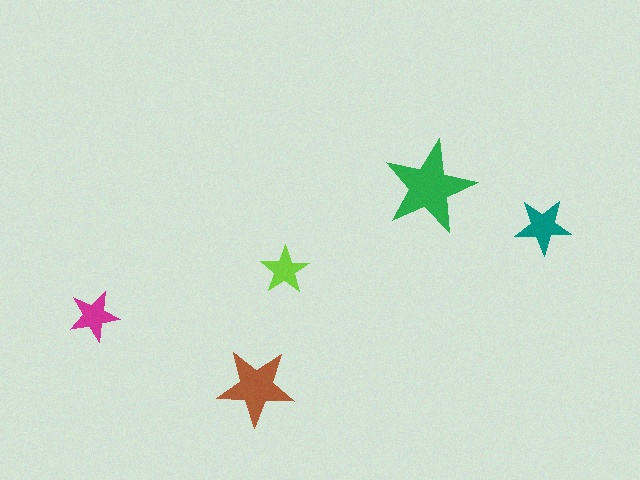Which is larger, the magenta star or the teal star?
The teal one.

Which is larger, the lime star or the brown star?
The brown one.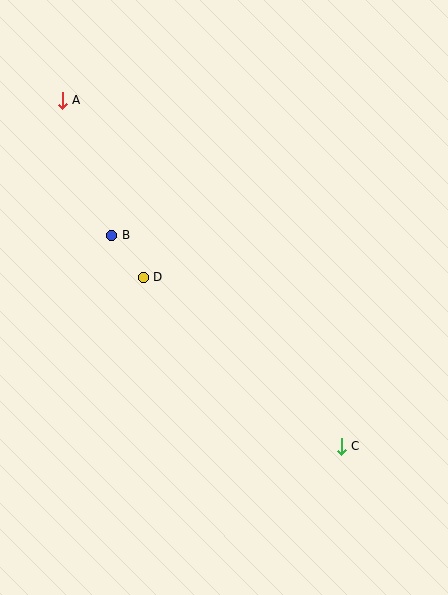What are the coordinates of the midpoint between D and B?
The midpoint between D and B is at (128, 256).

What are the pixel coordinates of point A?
Point A is at (62, 100).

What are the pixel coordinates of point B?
Point B is at (112, 235).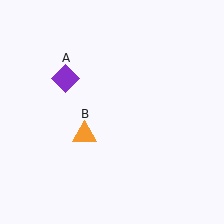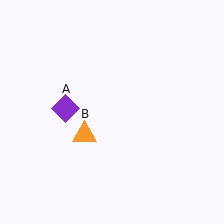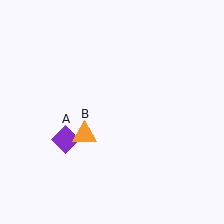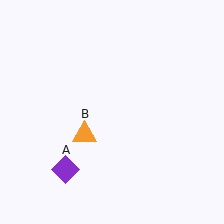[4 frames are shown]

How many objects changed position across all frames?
1 object changed position: purple diamond (object A).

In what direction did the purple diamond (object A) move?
The purple diamond (object A) moved down.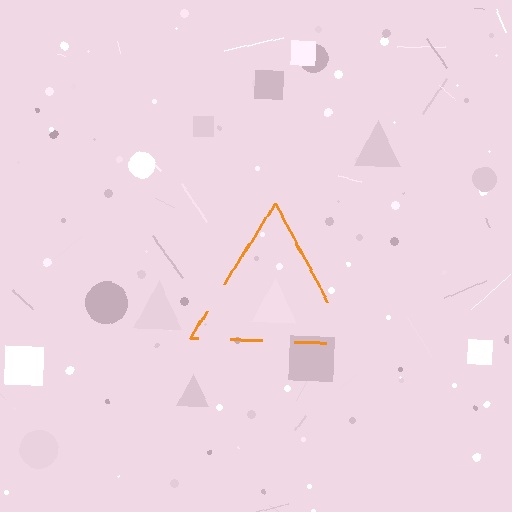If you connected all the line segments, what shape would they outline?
They would outline a triangle.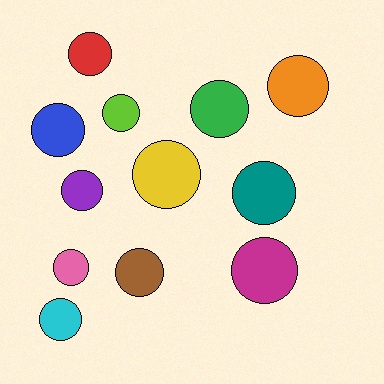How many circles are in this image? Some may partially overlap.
There are 12 circles.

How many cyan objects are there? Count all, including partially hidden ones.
There is 1 cyan object.